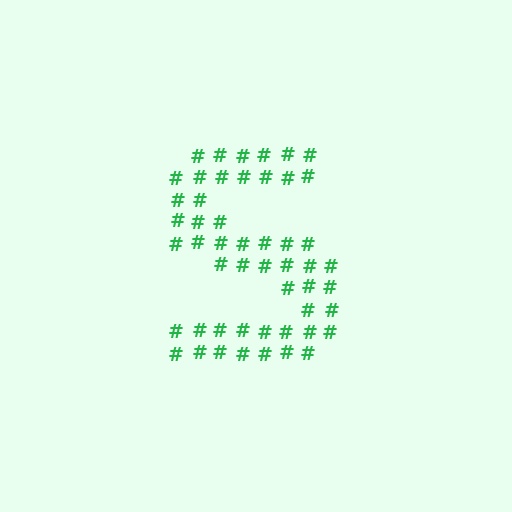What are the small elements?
The small elements are hash symbols.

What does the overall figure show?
The overall figure shows the letter S.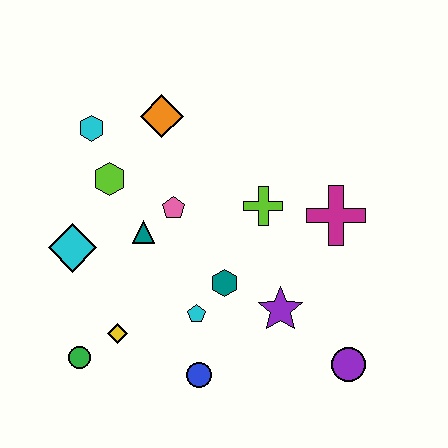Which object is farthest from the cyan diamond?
The purple circle is farthest from the cyan diamond.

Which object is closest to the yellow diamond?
The green circle is closest to the yellow diamond.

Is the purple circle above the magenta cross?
No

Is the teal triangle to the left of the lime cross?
Yes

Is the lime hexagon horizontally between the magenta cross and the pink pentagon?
No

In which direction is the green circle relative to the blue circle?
The green circle is to the left of the blue circle.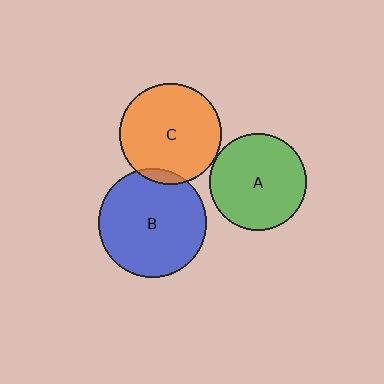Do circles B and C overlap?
Yes.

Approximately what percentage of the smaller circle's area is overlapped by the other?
Approximately 5%.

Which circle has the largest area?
Circle B (blue).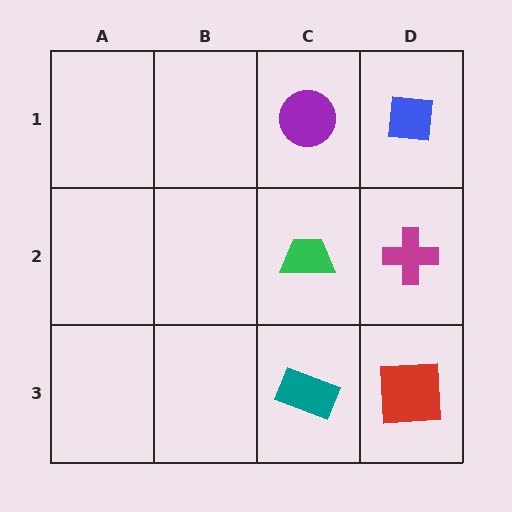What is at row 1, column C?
A purple circle.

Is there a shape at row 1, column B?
No, that cell is empty.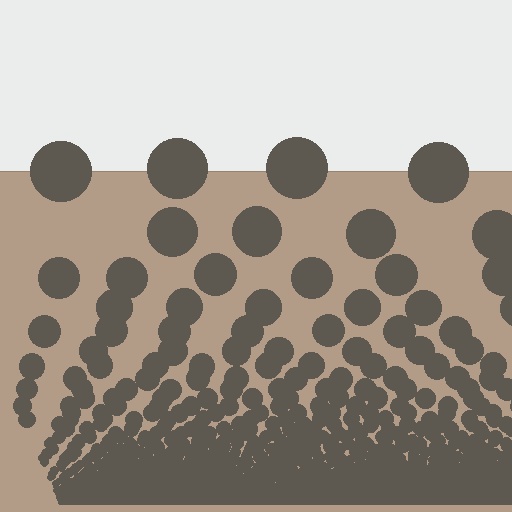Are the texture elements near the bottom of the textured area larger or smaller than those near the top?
Smaller. The gradient is inverted — elements near the bottom are smaller and denser.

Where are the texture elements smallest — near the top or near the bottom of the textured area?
Near the bottom.